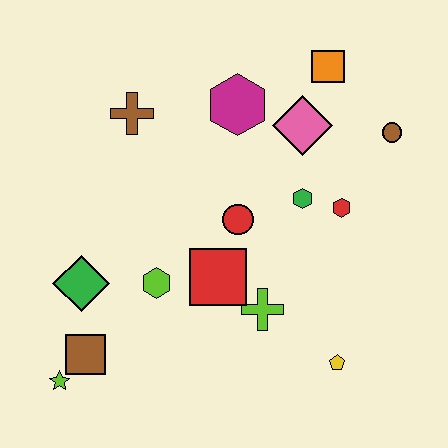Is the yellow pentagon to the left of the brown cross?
No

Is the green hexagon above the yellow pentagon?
Yes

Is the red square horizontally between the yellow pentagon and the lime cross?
No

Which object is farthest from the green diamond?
The brown circle is farthest from the green diamond.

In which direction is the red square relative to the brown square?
The red square is to the right of the brown square.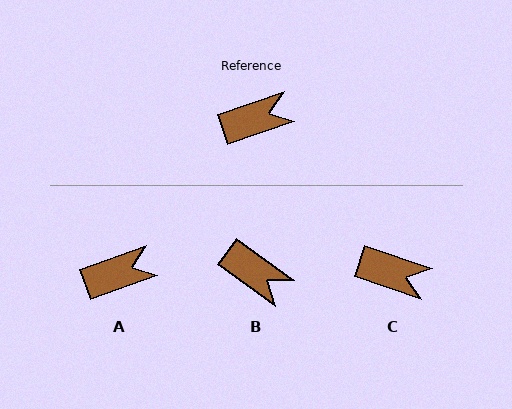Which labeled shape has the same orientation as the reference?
A.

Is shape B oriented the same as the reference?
No, it is off by about 55 degrees.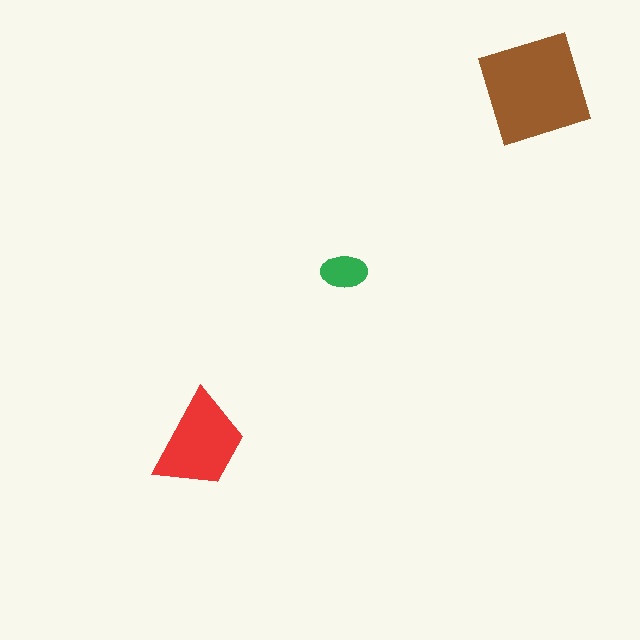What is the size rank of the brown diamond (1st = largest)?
1st.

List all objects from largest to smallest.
The brown diamond, the red trapezoid, the green ellipse.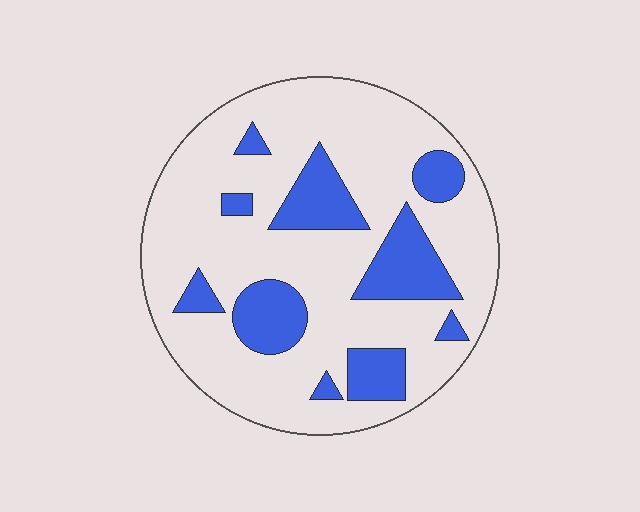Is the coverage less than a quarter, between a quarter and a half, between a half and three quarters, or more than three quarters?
Less than a quarter.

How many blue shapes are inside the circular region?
10.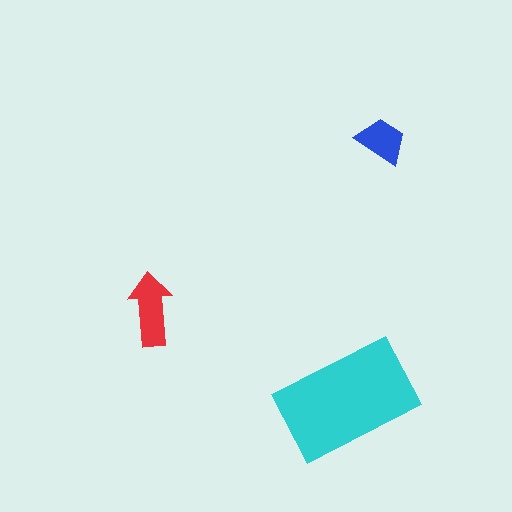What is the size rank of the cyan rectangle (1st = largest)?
1st.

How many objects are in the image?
There are 3 objects in the image.